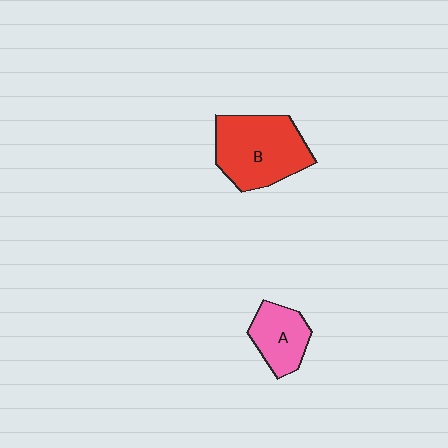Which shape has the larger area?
Shape B (red).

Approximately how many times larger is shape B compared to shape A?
Approximately 1.8 times.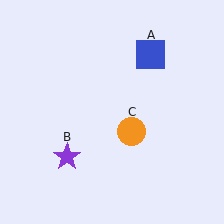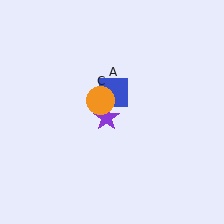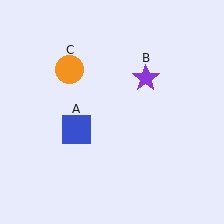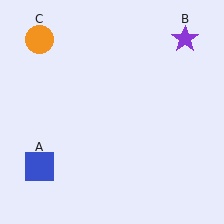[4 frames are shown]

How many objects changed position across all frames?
3 objects changed position: blue square (object A), purple star (object B), orange circle (object C).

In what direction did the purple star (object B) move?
The purple star (object B) moved up and to the right.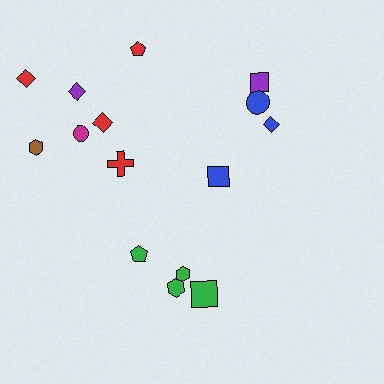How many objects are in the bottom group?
There are 4 objects.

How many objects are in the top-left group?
There are 7 objects.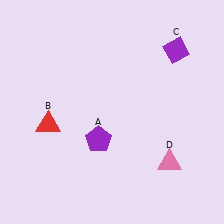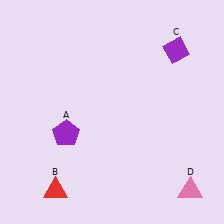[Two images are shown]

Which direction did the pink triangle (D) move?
The pink triangle (D) moved down.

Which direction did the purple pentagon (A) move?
The purple pentagon (A) moved left.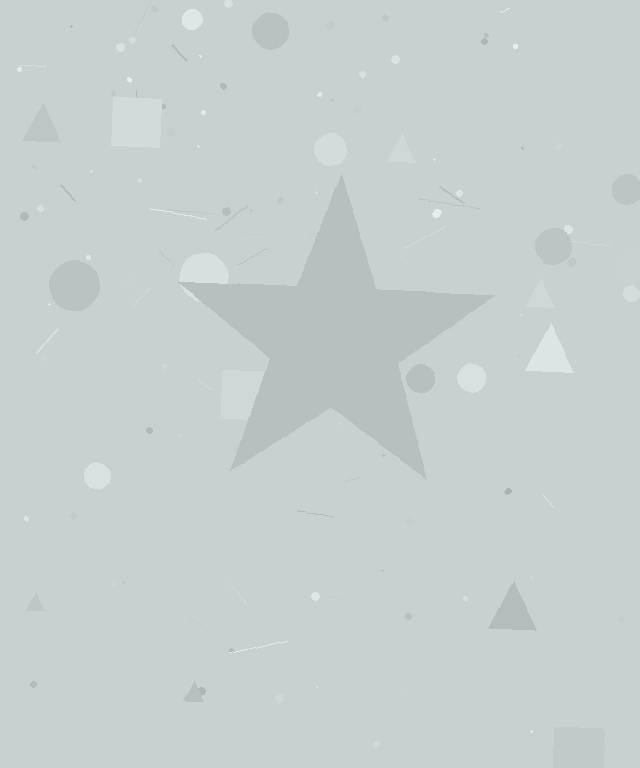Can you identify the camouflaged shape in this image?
The camouflaged shape is a star.